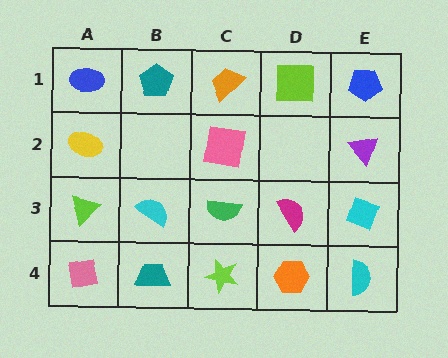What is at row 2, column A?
A yellow ellipse.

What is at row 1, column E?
A blue pentagon.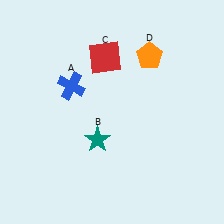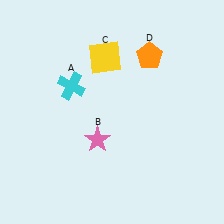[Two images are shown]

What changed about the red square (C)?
In Image 1, C is red. In Image 2, it changed to yellow.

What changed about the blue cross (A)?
In Image 1, A is blue. In Image 2, it changed to cyan.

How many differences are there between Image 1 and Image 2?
There are 3 differences between the two images.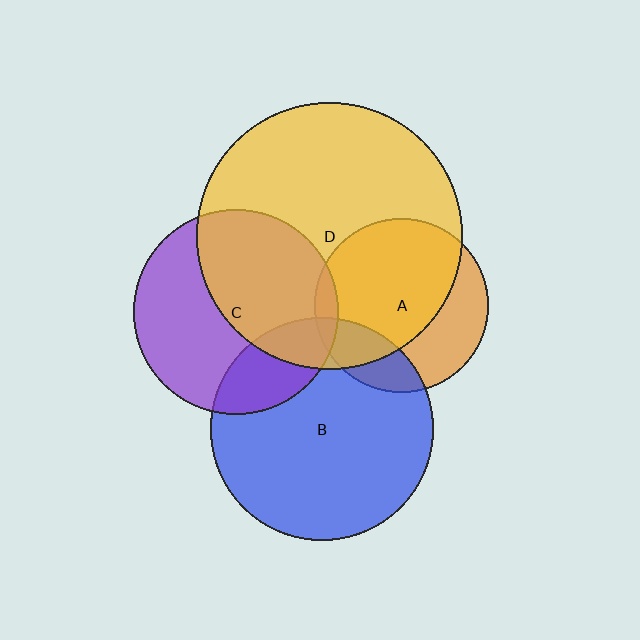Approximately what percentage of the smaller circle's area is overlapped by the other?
Approximately 15%.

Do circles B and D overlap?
Yes.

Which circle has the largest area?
Circle D (yellow).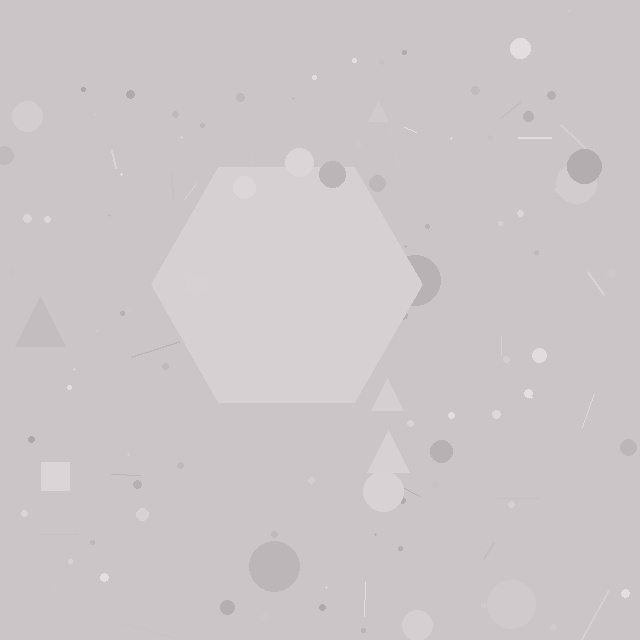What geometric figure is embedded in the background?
A hexagon is embedded in the background.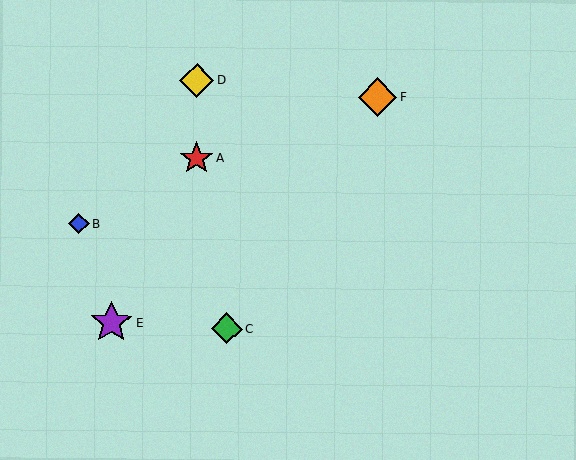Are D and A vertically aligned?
Yes, both are at x≈197.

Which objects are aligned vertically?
Objects A, D are aligned vertically.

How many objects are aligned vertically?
2 objects (A, D) are aligned vertically.